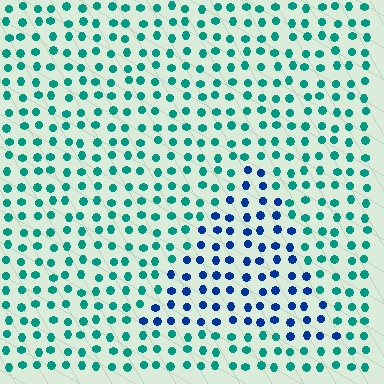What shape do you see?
I see a triangle.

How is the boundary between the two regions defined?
The boundary is defined purely by a slight shift in hue (about 49 degrees). Spacing, size, and orientation are identical on both sides.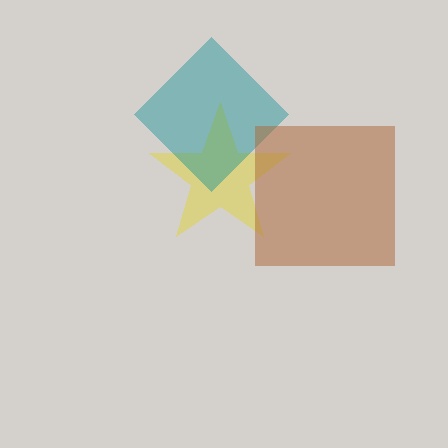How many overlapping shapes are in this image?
There are 3 overlapping shapes in the image.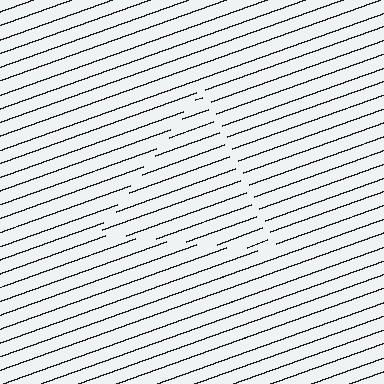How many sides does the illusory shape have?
3 sides — the line-ends trace a triangle.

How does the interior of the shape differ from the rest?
The interior of the shape contains the same grating, shifted by half a period — the contour is defined by the phase discontinuity where line-ends from the inner and outer gratings abut.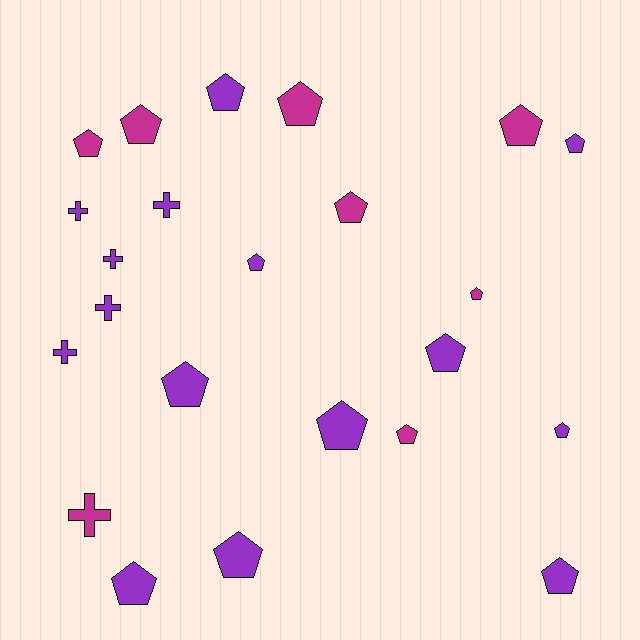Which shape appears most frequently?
Pentagon, with 17 objects.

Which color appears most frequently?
Purple, with 15 objects.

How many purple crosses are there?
There are 5 purple crosses.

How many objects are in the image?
There are 23 objects.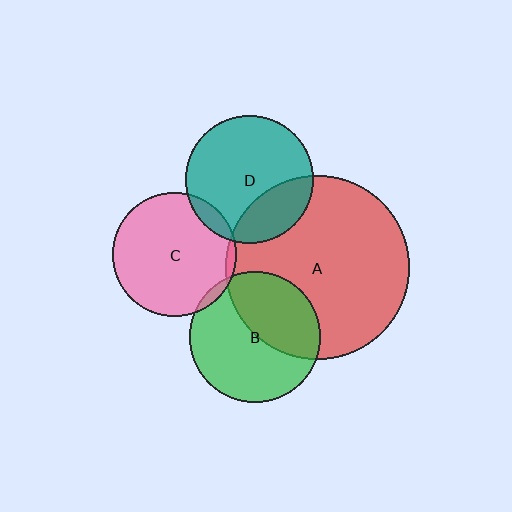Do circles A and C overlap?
Yes.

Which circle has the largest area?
Circle A (red).